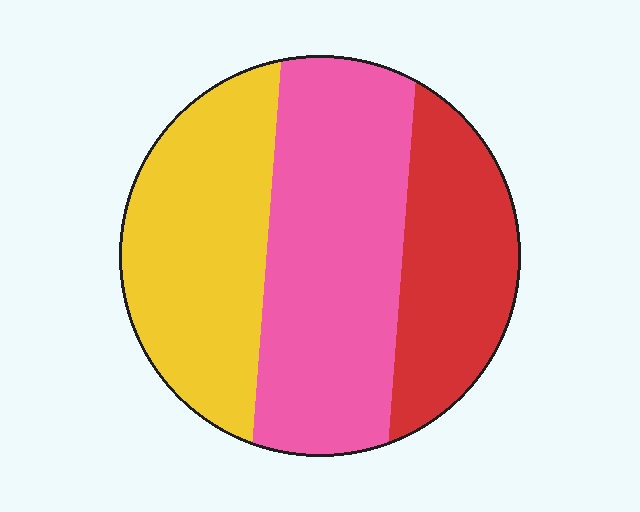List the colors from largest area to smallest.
From largest to smallest: pink, yellow, red.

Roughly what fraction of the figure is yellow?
Yellow covers roughly 35% of the figure.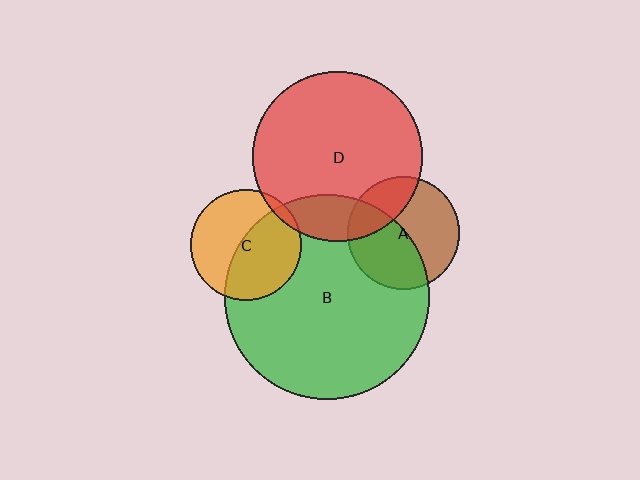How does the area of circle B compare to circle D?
Approximately 1.4 times.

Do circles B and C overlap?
Yes.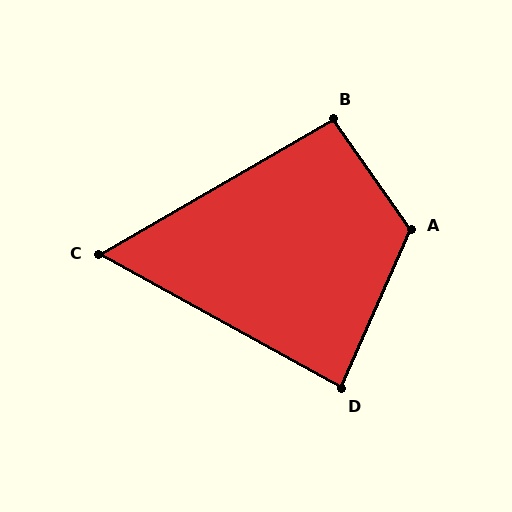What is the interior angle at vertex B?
Approximately 95 degrees (obtuse).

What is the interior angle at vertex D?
Approximately 85 degrees (acute).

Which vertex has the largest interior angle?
A, at approximately 121 degrees.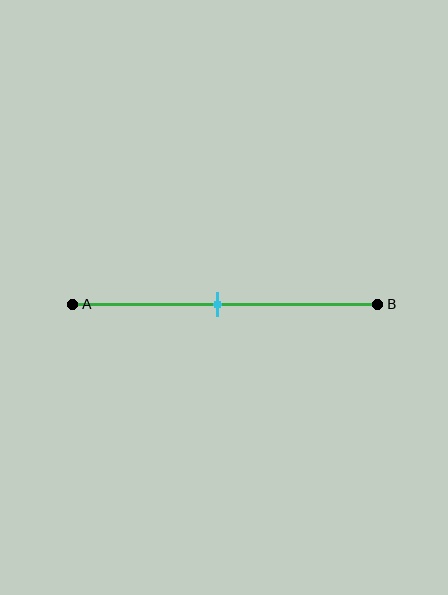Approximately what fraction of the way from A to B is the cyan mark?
The cyan mark is approximately 50% of the way from A to B.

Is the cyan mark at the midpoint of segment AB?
Yes, the mark is approximately at the midpoint.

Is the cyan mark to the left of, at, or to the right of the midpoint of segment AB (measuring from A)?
The cyan mark is approximately at the midpoint of segment AB.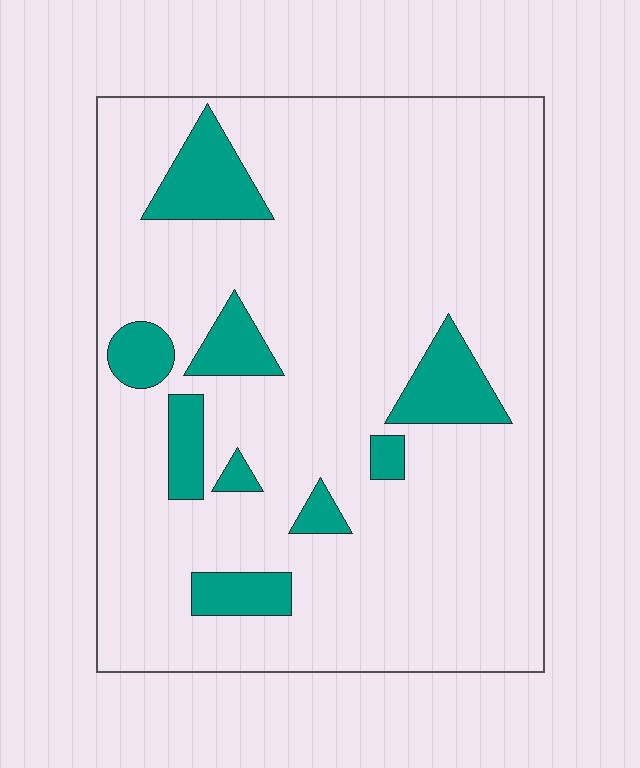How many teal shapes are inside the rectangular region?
9.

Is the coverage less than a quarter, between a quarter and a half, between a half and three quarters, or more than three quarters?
Less than a quarter.